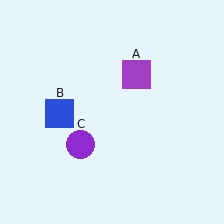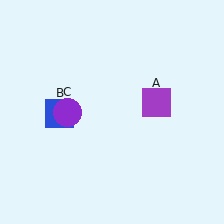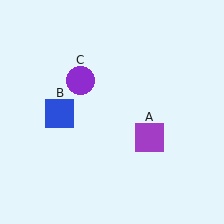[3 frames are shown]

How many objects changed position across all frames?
2 objects changed position: purple square (object A), purple circle (object C).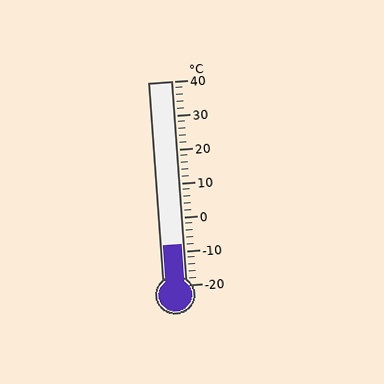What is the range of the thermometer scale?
The thermometer scale ranges from -20°C to 40°C.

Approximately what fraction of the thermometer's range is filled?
The thermometer is filled to approximately 20% of its range.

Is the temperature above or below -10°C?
The temperature is above -10°C.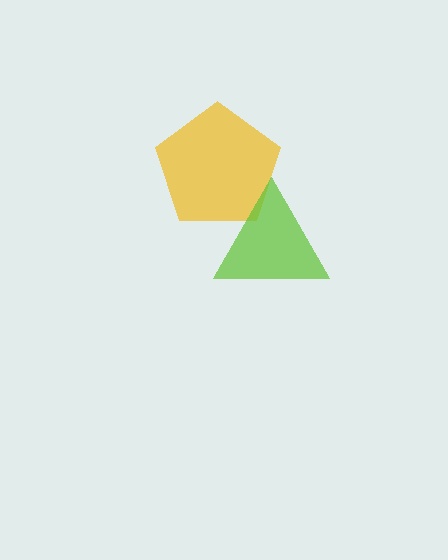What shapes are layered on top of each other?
The layered shapes are: a yellow pentagon, a lime triangle.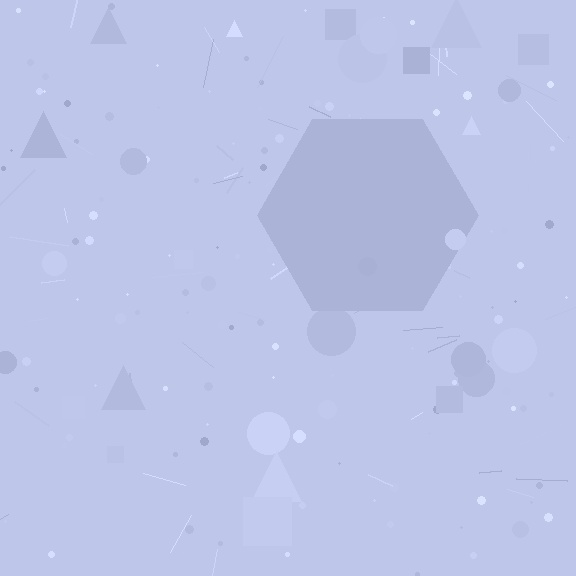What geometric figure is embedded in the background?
A hexagon is embedded in the background.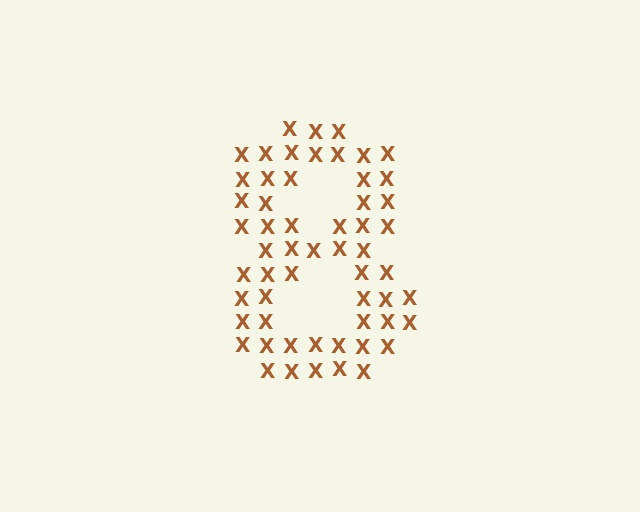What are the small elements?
The small elements are letter X's.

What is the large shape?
The large shape is the digit 8.